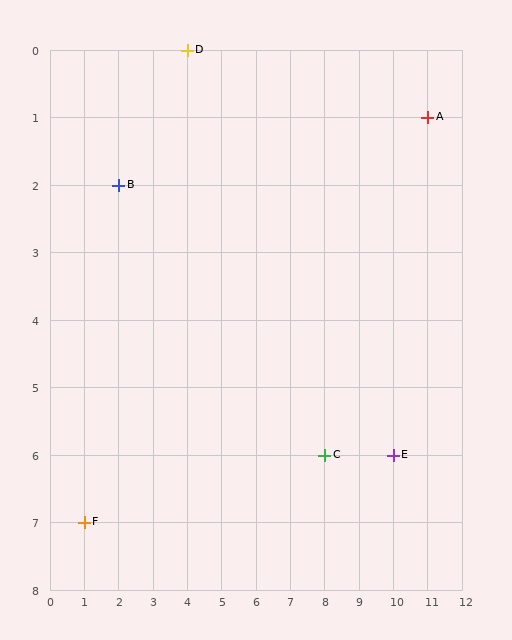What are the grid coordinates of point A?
Point A is at grid coordinates (11, 1).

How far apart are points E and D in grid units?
Points E and D are 6 columns and 6 rows apart (about 8.5 grid units diagonally).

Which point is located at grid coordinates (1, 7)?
Point F is at (1, 7).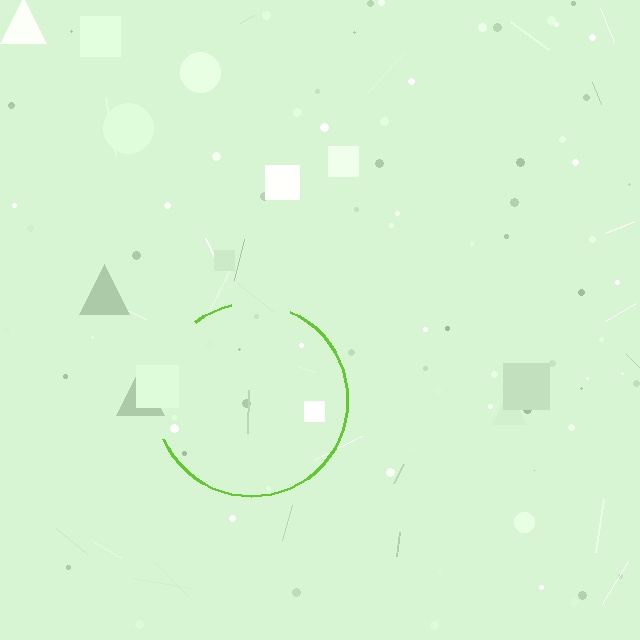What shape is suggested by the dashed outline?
The dashed outline suggests a circle.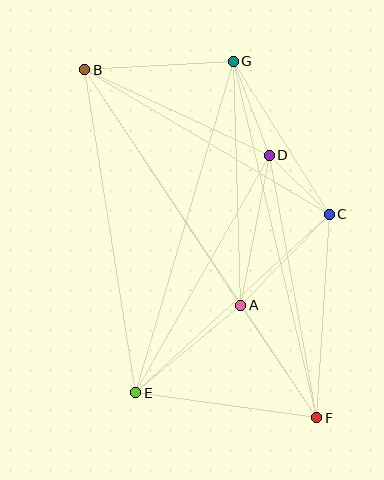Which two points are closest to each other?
Points C and D are closest to each other.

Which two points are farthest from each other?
Points B and F are farthest from each other.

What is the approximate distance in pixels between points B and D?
The distance between B and D is approximately 204 pixels.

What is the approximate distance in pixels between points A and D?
The distance between A and D is approximately 153 pixels.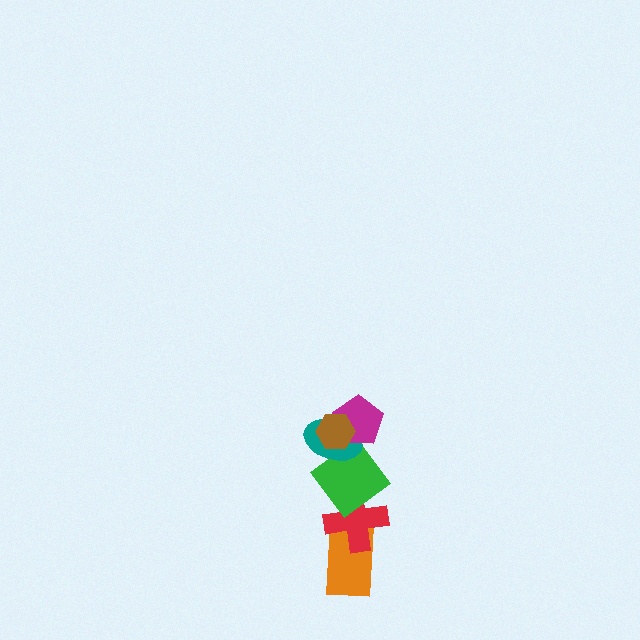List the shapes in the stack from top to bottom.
From top to bottom: the brown hexagon, the magenta pentagon, the teal ellipse, the green diamond, the red cross, the orange rectangle.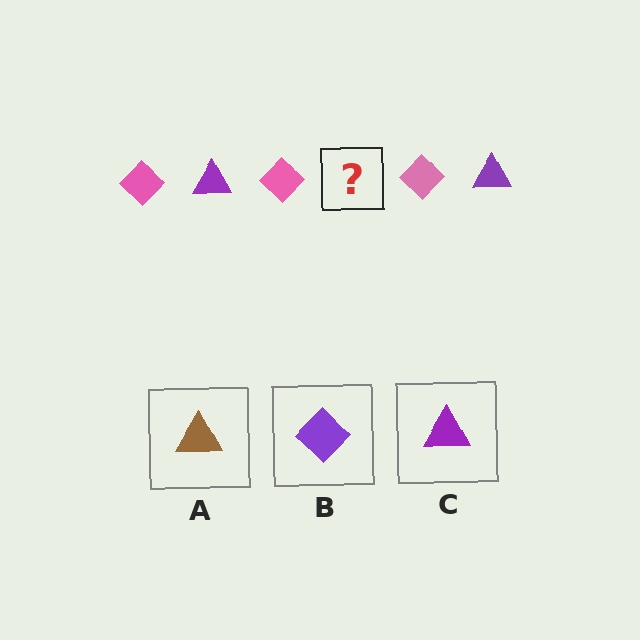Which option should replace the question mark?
Option C.